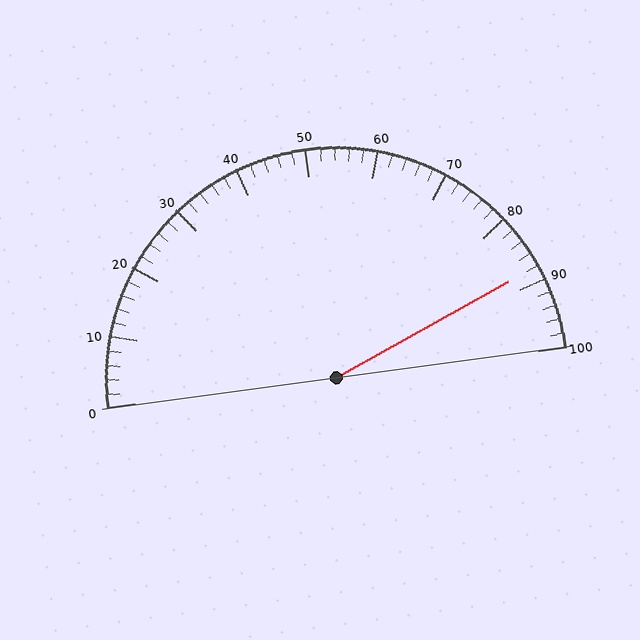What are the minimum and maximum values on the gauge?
The gauge ranges from 0 to 100.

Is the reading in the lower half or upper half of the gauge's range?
The reading is in the upper half of the range (0 to 100).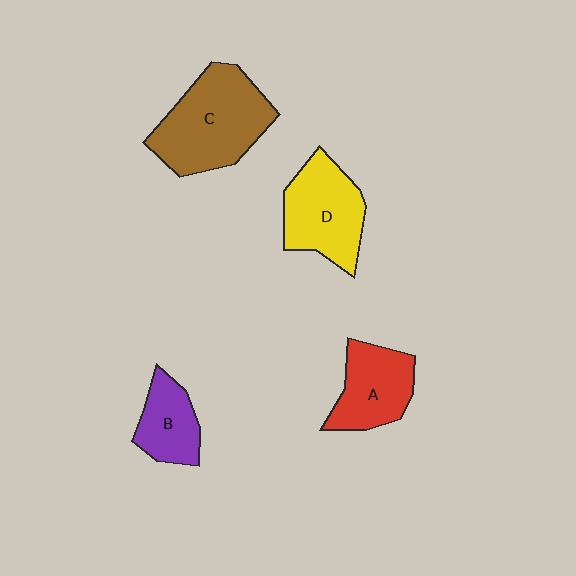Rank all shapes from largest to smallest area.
From largest to smallest: C (brown), D (yellow), A (red), B (purple).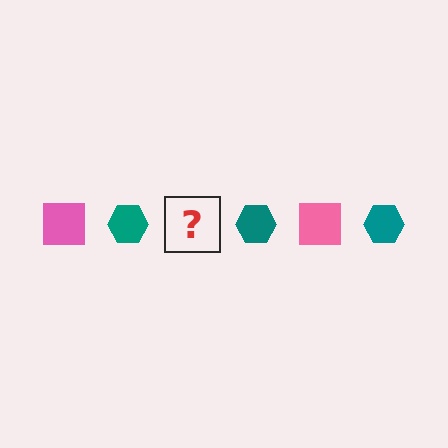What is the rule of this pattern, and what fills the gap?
The rule is that the pattern alternates between pink square and teal hexagon. The gap should be filled with a pink square.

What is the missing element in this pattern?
The missing element is a pink square.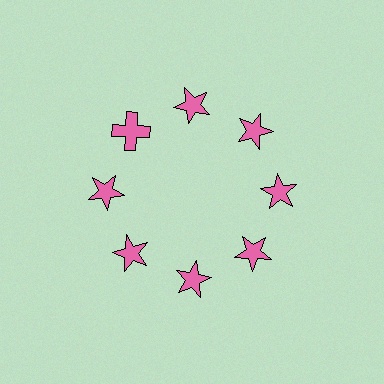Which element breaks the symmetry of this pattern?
The pink cross at roughly the 10 o'clock position breaks the symmetry. All other shapes are pink stars.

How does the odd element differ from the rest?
It has a different shape: cross instead of star.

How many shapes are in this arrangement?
There are 8 shapes arranged in a ring pattern.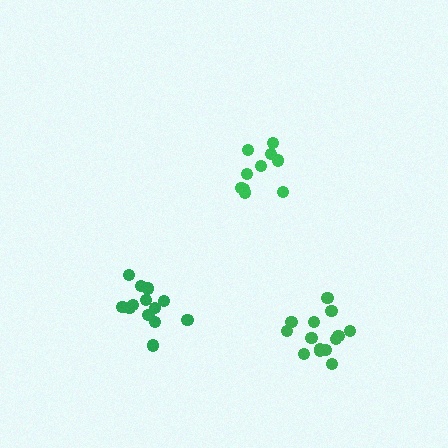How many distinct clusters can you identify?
There are 3 distinct clusters.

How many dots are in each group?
Group 1: 10 dots, Group 2: 14 dots, Group 3: 13 dots (37 total).